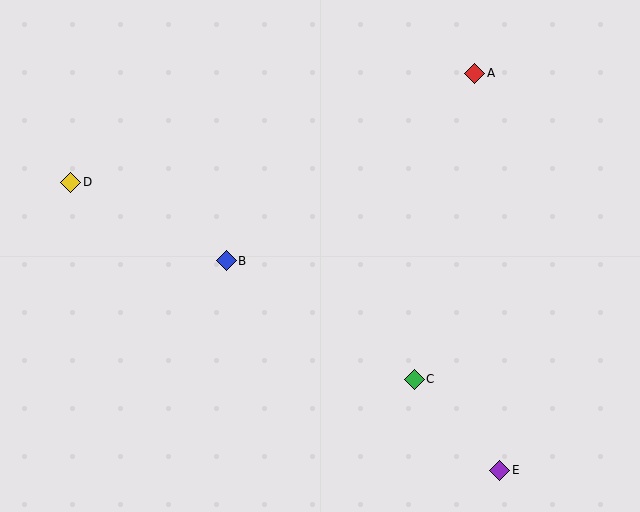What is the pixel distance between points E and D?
The distance between E and D is 517 pixels.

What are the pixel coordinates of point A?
Point A is at (475, 73).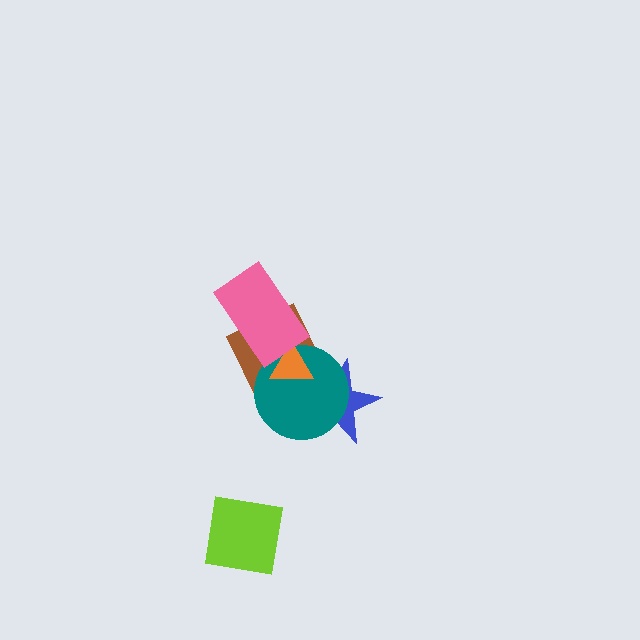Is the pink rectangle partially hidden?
No, no other shape covers it.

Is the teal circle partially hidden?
Yes, it is partially covered by another shape.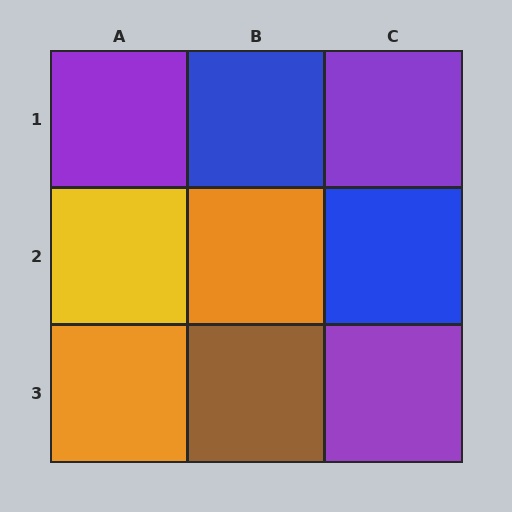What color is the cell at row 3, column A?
Orange.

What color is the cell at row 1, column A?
Purple.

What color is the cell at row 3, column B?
Brown.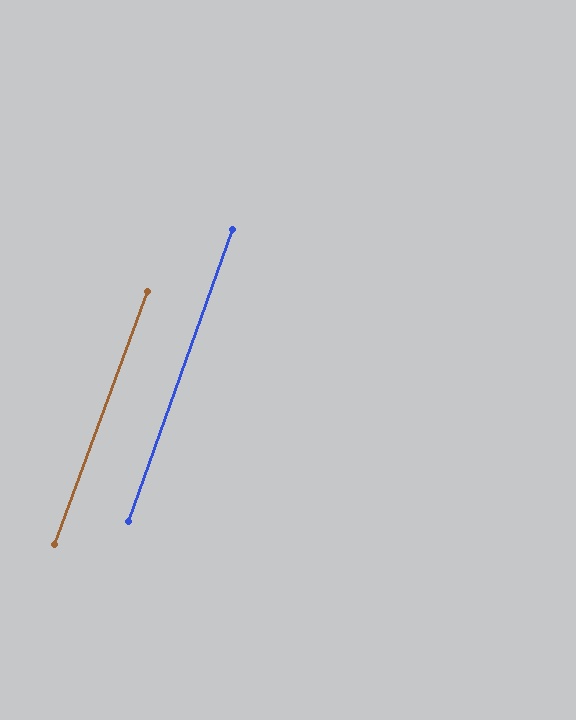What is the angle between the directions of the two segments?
Approximately 1 degree.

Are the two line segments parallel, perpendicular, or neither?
Parallel — their directions differ by only 0.6°.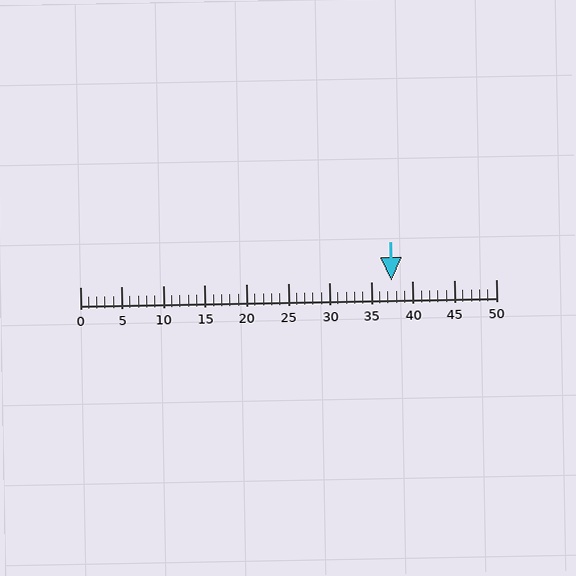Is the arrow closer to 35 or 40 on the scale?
The arrow is closer to 35.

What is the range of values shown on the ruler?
The ruler shows values from 0 to 50.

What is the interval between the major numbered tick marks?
The major tick marks are spaced 5 units apart.